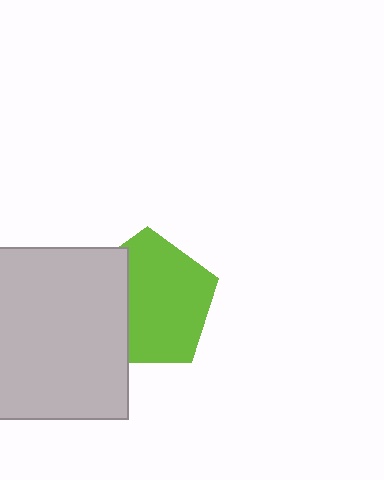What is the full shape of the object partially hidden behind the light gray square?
The partially hidden object is a lime pentagon.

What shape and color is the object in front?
The object in front is a light gray square.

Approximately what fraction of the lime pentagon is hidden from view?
Roughly 33% of the lime pentagon is hidden behind the light gray square.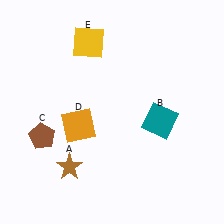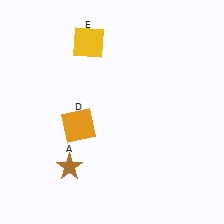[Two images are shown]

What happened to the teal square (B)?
The teal square (B) was removed in Image 2. It was in the bottom-right area of Image 1.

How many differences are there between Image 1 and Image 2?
There are 2 differences between the two images.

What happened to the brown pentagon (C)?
The brown pentagon (C) was removed in Image 2. It was in the bottom-left area of Image 1.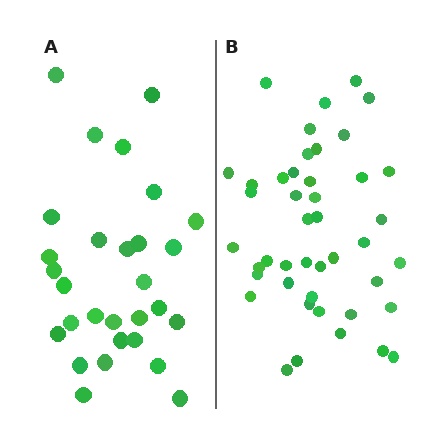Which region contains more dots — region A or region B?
Region B (the right region) has more dots.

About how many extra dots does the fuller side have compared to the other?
Region B has approximately 15 more dots than region A.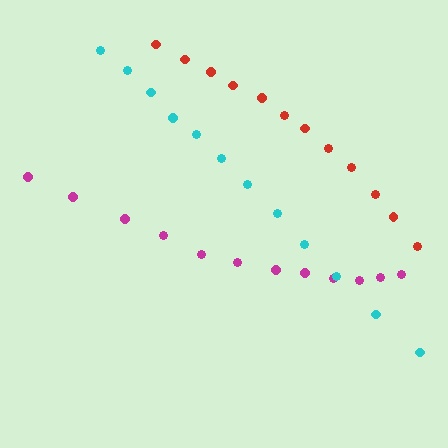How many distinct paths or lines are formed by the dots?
There are 3 distinct paths.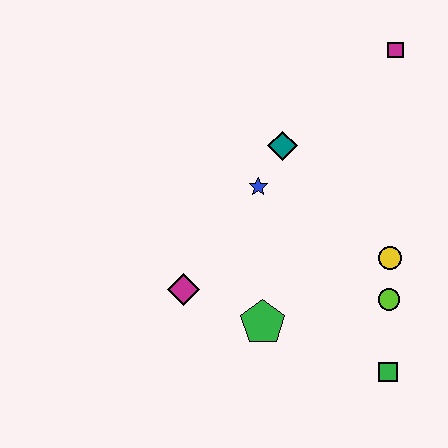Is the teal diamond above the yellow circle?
Yes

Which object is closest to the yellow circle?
The lime circle is closest to the yellow circle.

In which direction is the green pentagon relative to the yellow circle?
The green pentagon is to the left of the yellow circle.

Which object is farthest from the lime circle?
The magenta square is farthest from the lime circle.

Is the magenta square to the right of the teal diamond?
Yes